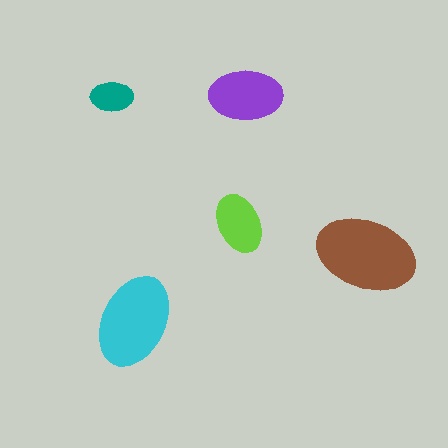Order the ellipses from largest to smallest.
the brown one, the cyan one, the purple one, the lime one, the teal one.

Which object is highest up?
The purple ellipse is topmost.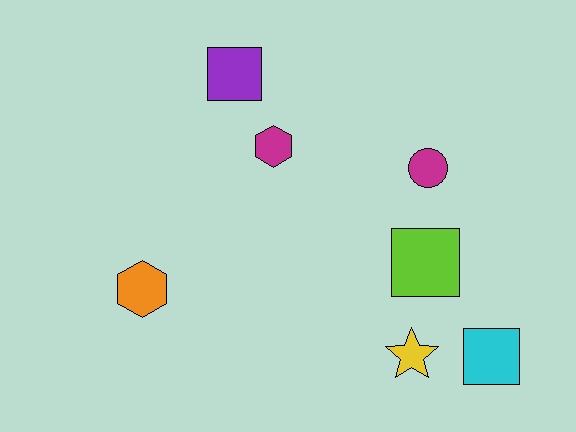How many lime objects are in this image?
There is 1 lime object.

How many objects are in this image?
There are 7 objects.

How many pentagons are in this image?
There are no pentagons.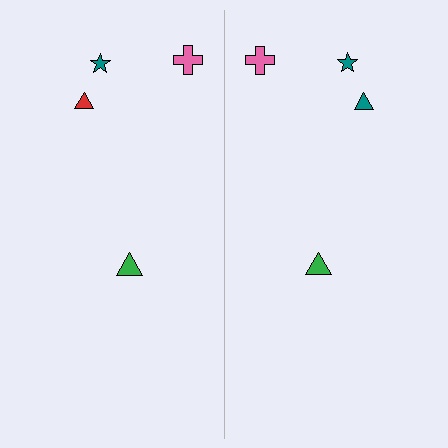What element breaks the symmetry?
The teal triangle on the right side breaks the symmetry — its mirror counterpart is red.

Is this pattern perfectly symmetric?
No, the pattern is not perfectly symmetric. The teal triangle on the right side breaks the symmetry — its mirror counterpart is red.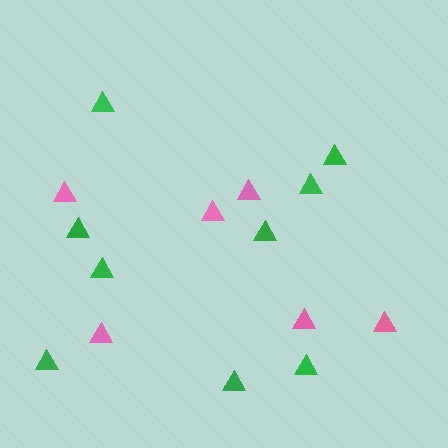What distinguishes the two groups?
There are 2 groups: one group of pink triangles (6) and one group of green triangles (9).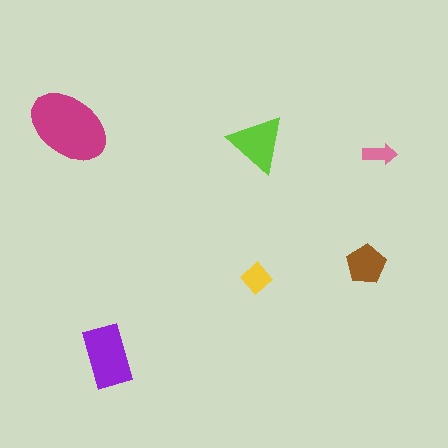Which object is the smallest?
The pink arrow.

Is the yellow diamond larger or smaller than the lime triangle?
Smaller.